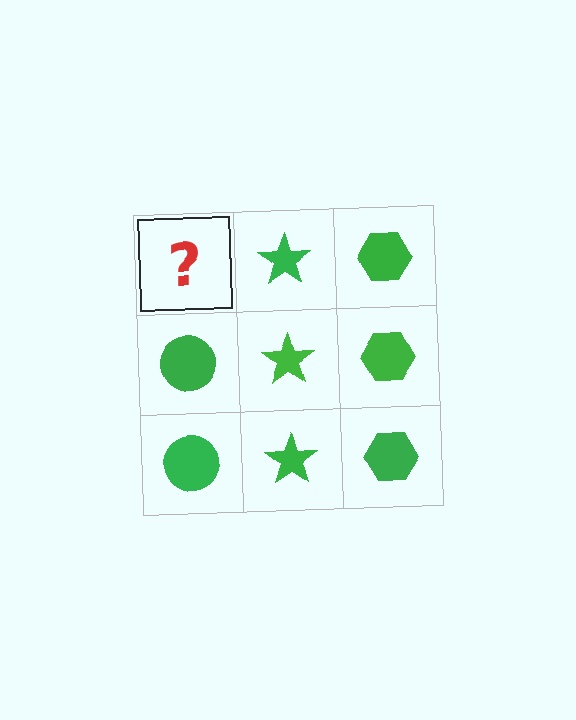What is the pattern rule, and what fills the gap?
The rule is that each column has a consistent shape. The gap should be filled with a green circle.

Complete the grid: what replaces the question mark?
The question mark should be replaced with a green circle.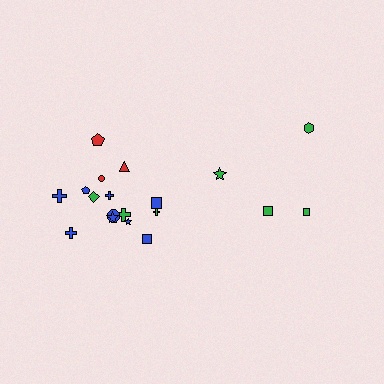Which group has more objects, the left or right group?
The left group.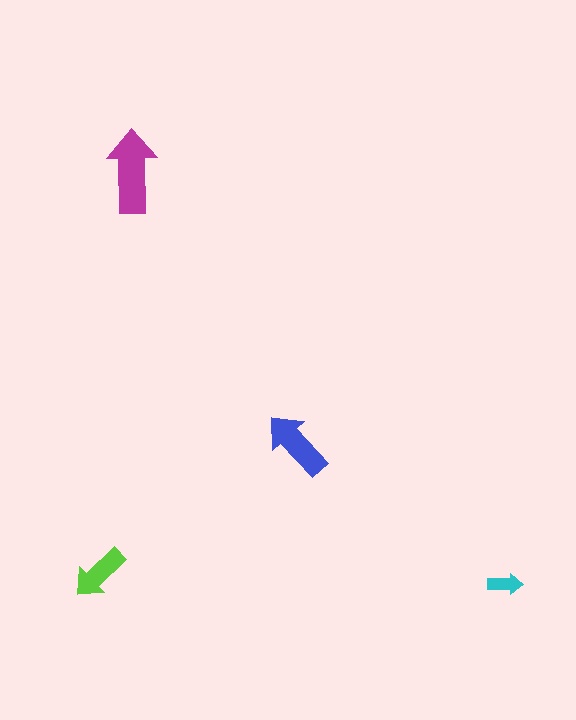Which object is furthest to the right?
The cyan arrow is rightmost.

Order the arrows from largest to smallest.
the magenta one, the blue one, the lime one, the cyan one.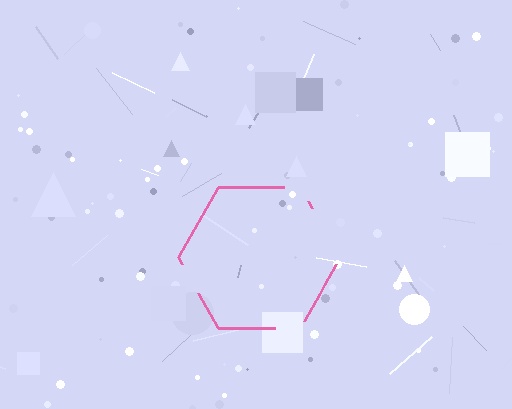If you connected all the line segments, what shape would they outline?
They would outline a hexagon.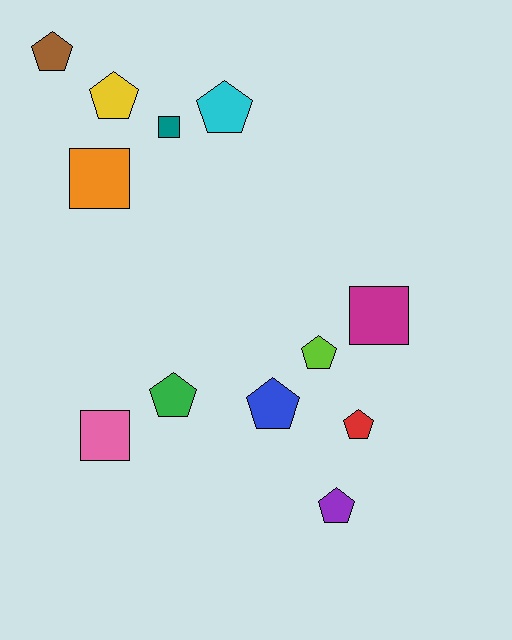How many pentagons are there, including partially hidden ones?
There are 8 pentagons.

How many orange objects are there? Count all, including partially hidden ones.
There is 1 orange object.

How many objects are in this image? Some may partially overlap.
There are 12 objects.